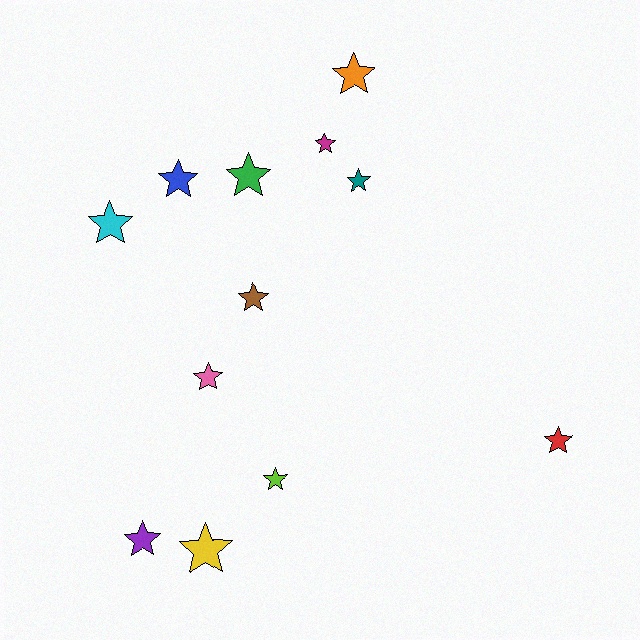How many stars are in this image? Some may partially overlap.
There are 12 stars.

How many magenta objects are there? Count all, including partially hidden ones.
There is 1 magenta object.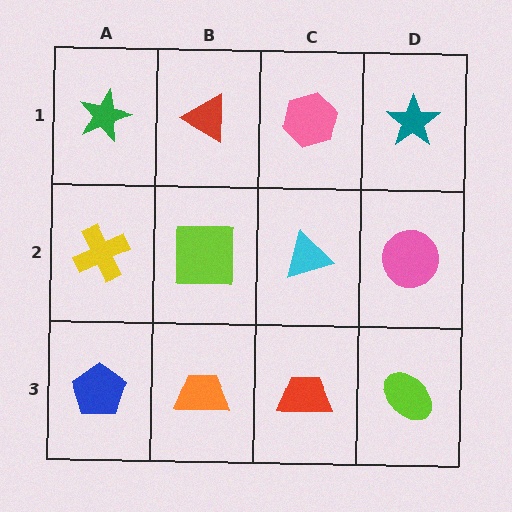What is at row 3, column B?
An orange trapezoid.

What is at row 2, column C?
A cyan triangle.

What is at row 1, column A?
A green star.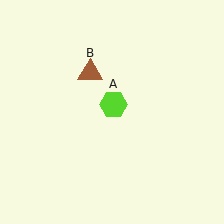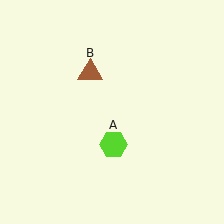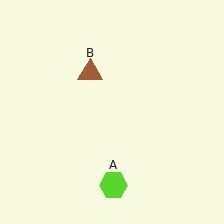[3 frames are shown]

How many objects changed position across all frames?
1 object changed position: lime hexagon (object A).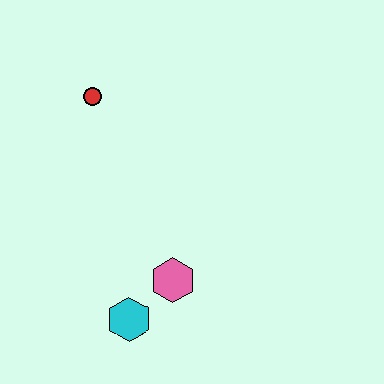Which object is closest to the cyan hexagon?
The pink hexagon is closest to the cyan hexagon.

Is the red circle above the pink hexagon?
Yes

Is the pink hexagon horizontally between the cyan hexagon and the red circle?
No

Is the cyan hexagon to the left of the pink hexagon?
Yes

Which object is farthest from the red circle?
The cyan hexagon is farthest from the red circle.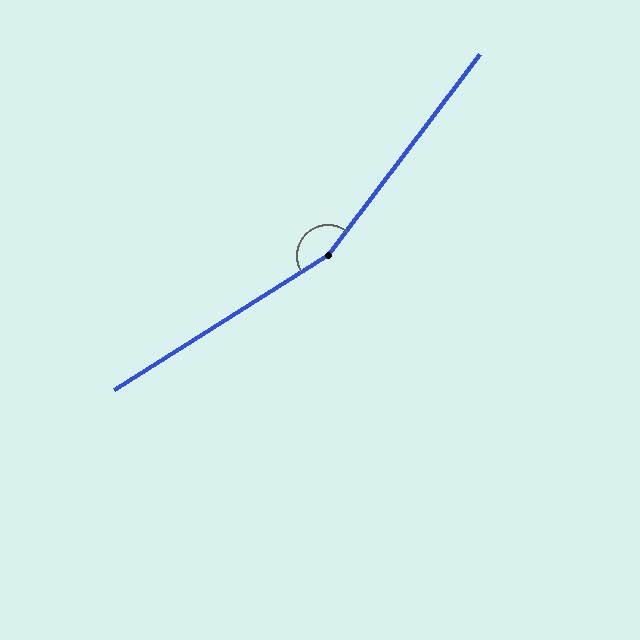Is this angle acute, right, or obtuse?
It is obtuse.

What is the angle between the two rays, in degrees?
Approximately 159 degrees.